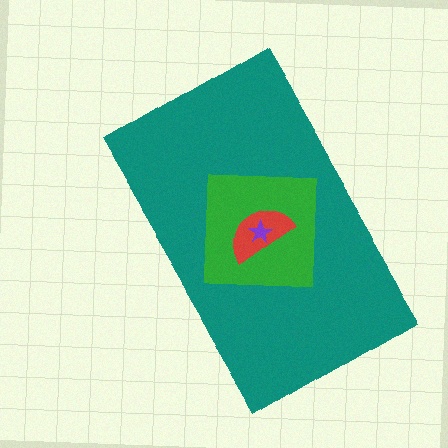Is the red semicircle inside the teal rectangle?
Yes.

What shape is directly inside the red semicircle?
The purple star.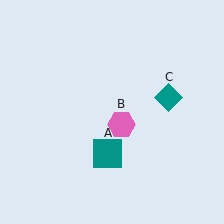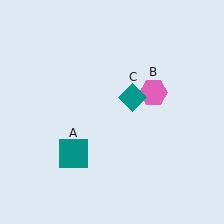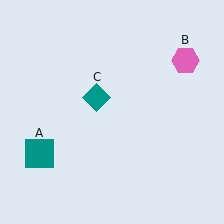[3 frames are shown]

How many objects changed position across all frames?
3 objects changed position: teal square (object A), pink hexagon (object B), teal diamond (object C).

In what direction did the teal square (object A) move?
The teal square (object A) moved left.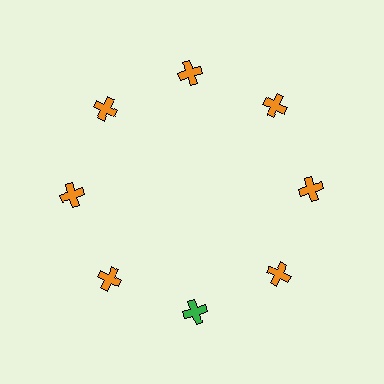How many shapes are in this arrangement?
There are 8 shapes arranged in a ring pattern.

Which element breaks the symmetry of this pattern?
The green cross at roughly the 6 o'clock position breaks the symmetry. All other shapes are orange crosses.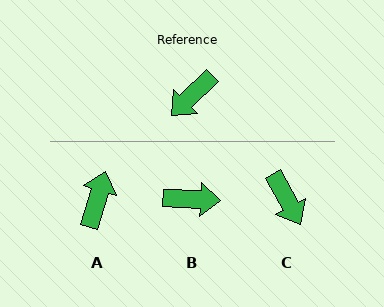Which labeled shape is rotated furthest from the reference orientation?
A, about 151 degrees away.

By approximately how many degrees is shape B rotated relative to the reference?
Approximately 133 degrees counter-clockwise.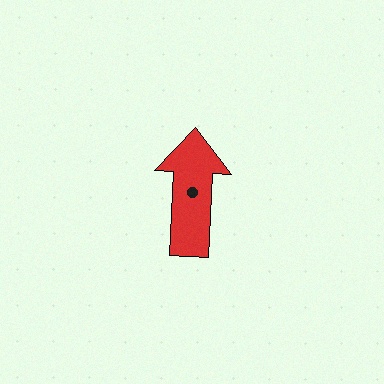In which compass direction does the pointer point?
North.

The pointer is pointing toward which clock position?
Roughly 12 o'clock.